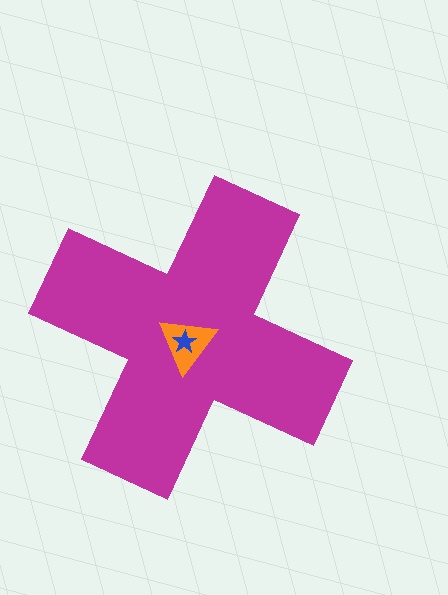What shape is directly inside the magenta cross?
The orange triangle.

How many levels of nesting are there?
3.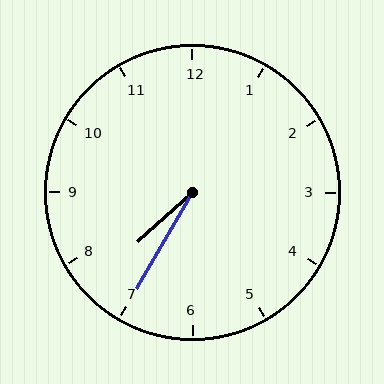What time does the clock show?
7:35.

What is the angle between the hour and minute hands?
Approximately 18 degrees.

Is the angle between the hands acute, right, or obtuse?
It is acute.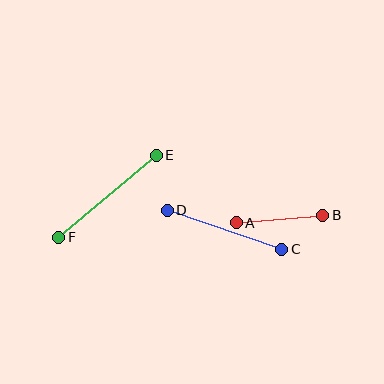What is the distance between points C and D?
The distance is approximately 121 pixels.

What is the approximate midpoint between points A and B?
The midpoint is at approximately (279, 219) pixels.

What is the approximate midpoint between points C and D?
The midpoint is at approximately (225, 230) pixels.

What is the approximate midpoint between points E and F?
The midpoint is at approximately (107, 196) pixels.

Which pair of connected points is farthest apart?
Points E and F are farthest apart.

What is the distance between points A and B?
The distance is approximately 87 pixels.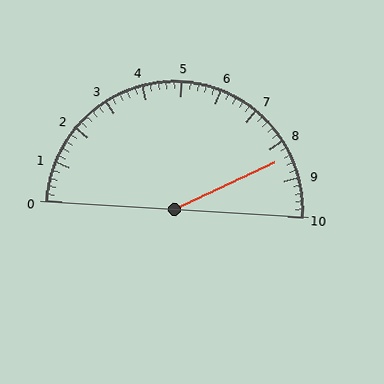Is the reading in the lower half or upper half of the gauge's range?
The reading is in the upper half of the range (0 to 10).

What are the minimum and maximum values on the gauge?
The gauge ranges from 0 to 10.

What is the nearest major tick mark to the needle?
The nearest major tick mark is 8.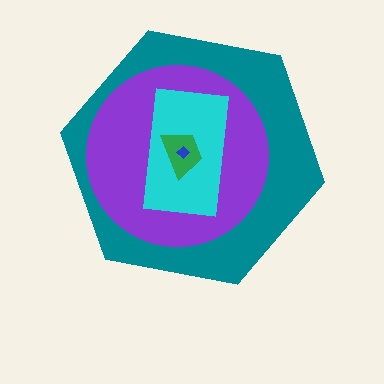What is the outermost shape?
The teal hexagon.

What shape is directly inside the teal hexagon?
The purple circle.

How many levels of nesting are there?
5.